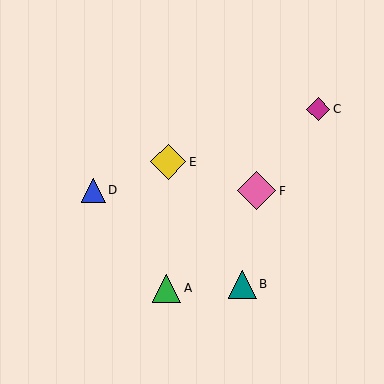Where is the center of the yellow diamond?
The center of the yellow diamond is at (168, 162).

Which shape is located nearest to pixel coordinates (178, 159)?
The yellow diamond (labeled E) at (168, 162) is nearest to that location.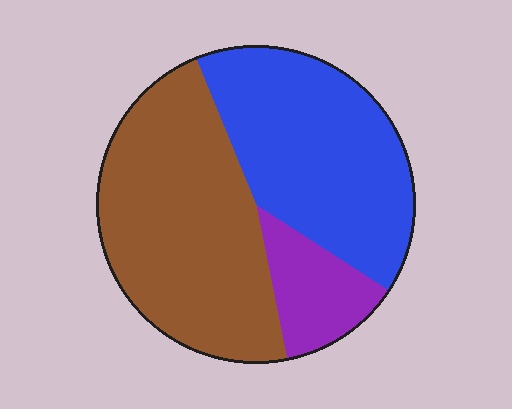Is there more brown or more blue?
Brown.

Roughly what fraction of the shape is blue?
Blue covers 40% of the shape.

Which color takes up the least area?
Purple, at roughly 15%.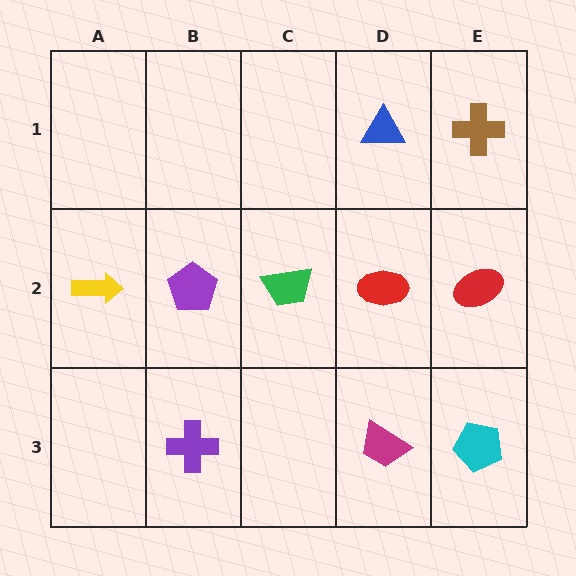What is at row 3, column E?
A cyan pentagon.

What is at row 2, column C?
A green trapezoid.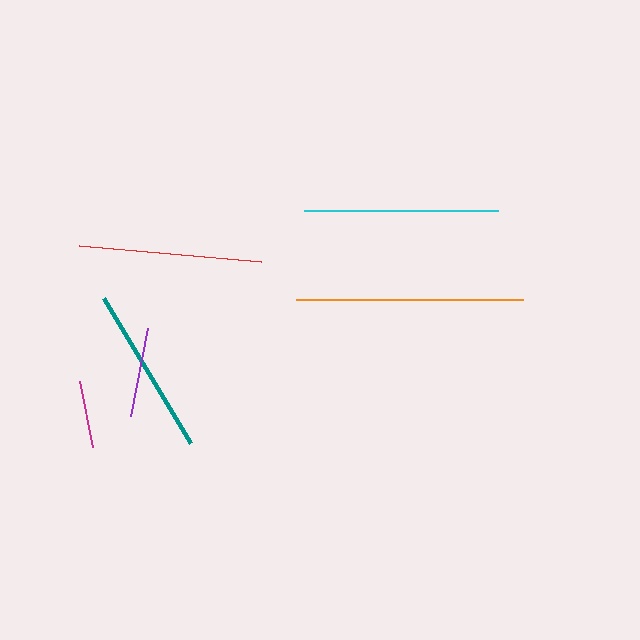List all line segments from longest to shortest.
From longest to shortest: orange, cyan, red, teal, purple, magenta.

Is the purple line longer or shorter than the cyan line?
The cyan line is longer than the purple line.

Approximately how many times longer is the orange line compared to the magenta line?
The orange line is approximately 3.4 times the length of the magenta line.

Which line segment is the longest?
The orange line is the longest at approximately 227 pixels.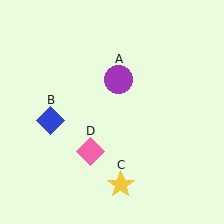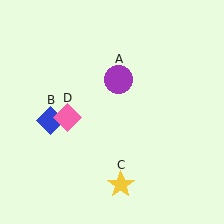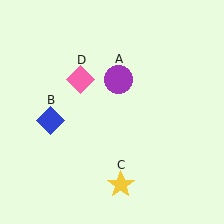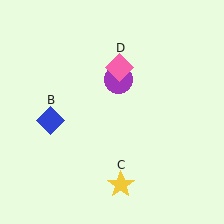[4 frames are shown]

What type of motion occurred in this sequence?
The pink diamond (object D) rotated clockwise around the center of the scene.